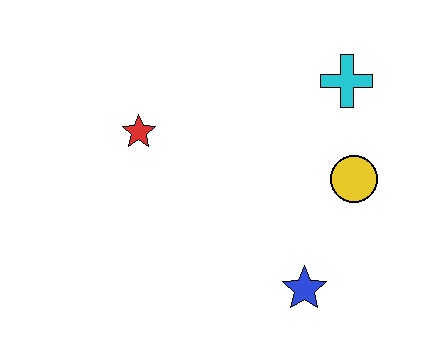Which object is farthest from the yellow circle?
The red star is farthest from the yellow circle.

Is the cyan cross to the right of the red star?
Yes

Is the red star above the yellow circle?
Yes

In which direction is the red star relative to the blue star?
The red star is to the left of the blue star.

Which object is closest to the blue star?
The yellow circle is closest to the blue star.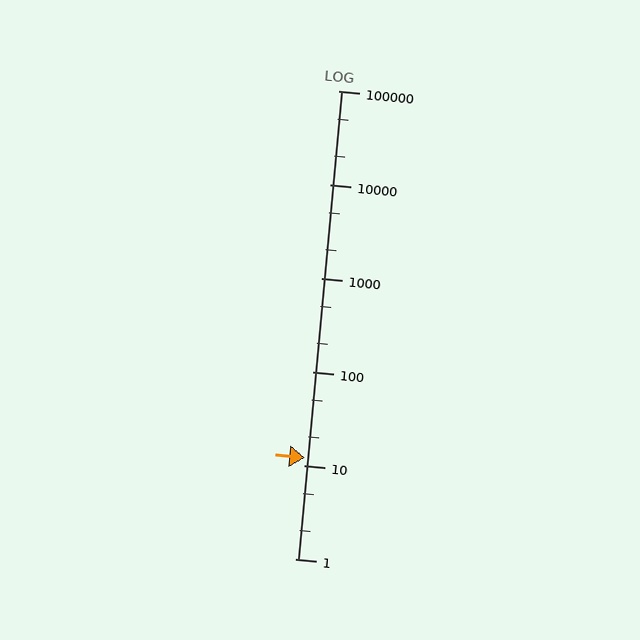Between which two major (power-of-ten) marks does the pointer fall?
The pointer is between 10 and 100.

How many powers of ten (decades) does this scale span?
The scale spans 5 decades, from 1 to 100000.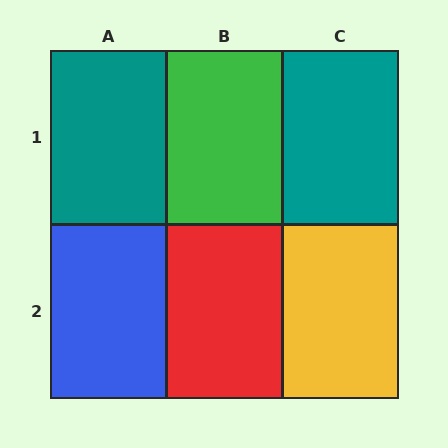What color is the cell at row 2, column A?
Blue.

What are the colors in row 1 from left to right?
Teal, green, teal.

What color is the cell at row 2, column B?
Red.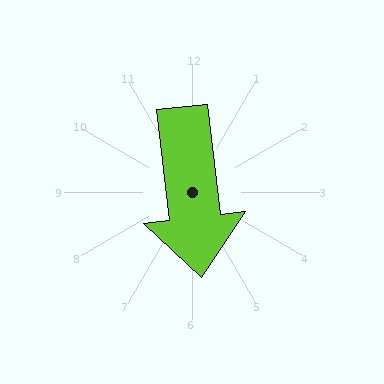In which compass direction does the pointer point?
South.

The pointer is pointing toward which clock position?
Roughly 6 o'clock.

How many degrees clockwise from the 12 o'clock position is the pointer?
Approximately 173 degrees.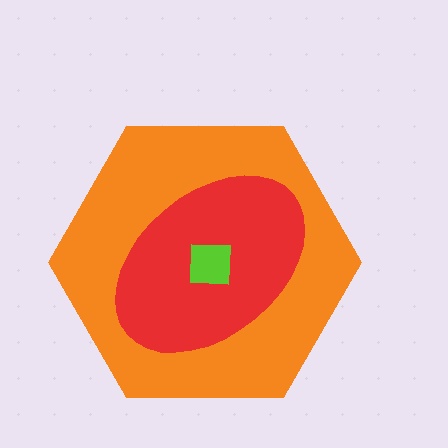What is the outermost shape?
The orange hexagon.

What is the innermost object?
The lime square.